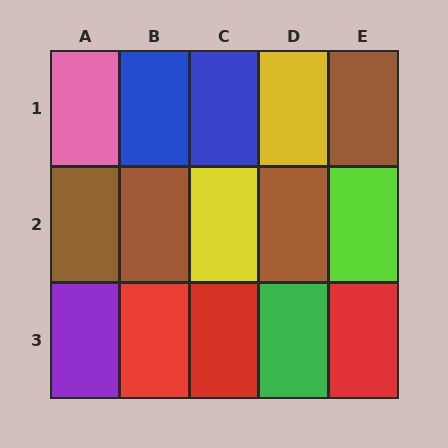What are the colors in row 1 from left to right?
Pink, blue, blue, yellow, brown.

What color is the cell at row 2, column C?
Yellow.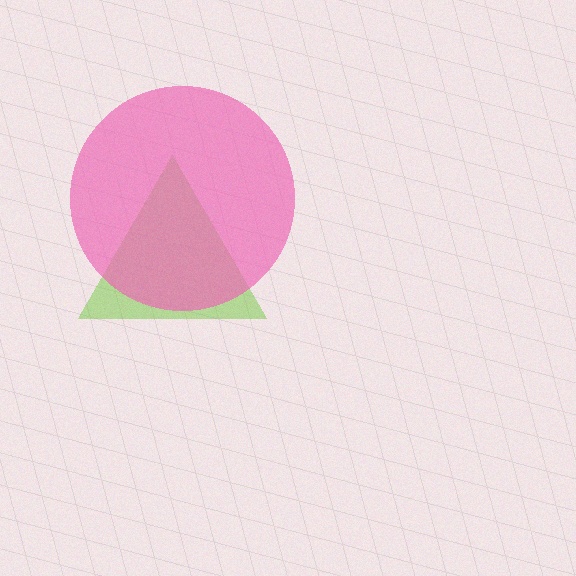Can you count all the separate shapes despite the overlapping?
Yes, there are 2 separate shapes.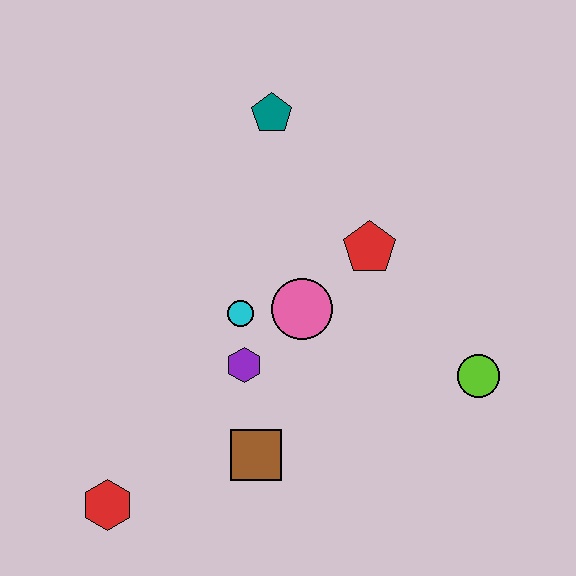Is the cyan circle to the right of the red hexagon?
Yes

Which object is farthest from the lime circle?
The red hexagon is farthest from the lime circle.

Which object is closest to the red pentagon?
The pink circle is closest to the red pentagon.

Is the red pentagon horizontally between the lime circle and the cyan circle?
Yes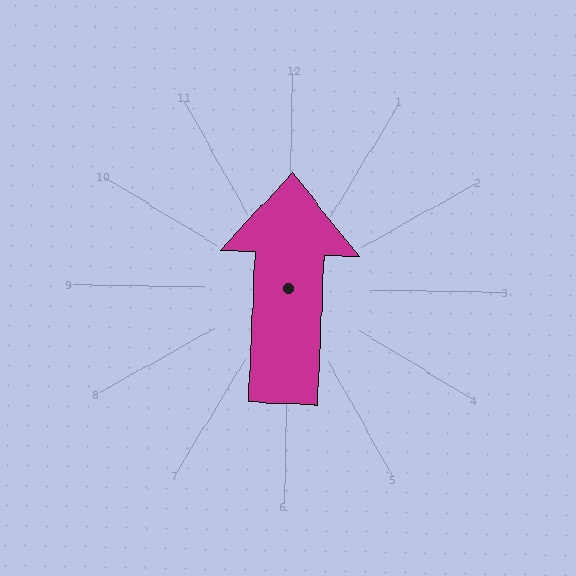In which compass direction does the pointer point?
North.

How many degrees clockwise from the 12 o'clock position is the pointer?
Approximately 1 degrees.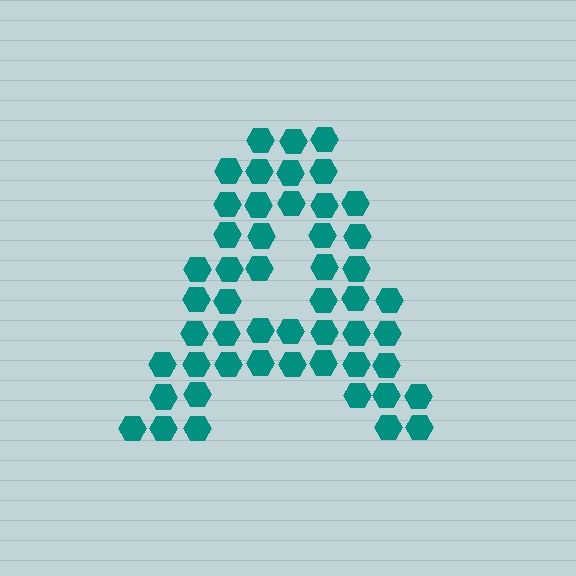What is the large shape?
The large shape is the letter A.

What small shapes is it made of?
It is made of small hexagons.